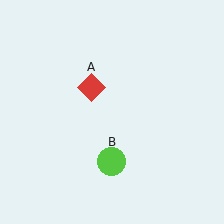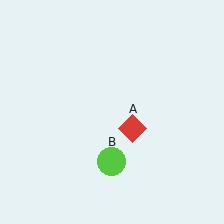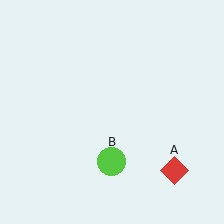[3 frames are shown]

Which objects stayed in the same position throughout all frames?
Lime circle (object B) remained stationary.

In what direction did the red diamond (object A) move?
The red diamond (object A) moved down and to the right.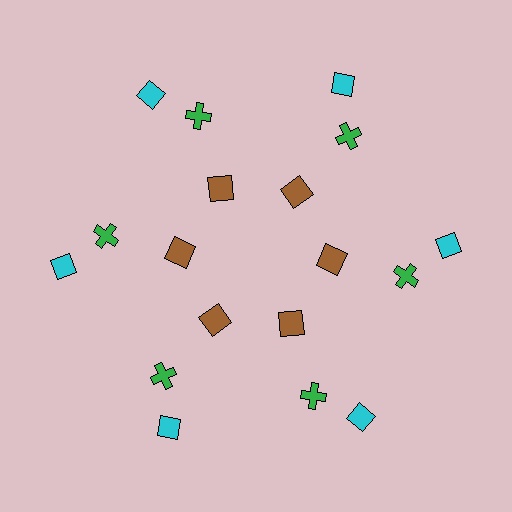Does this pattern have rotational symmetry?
Yes, this pattern has 6-fold rotational symmetry. It looks the same after rotating 60 degrees around the center.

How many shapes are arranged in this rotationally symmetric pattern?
There are 18 shapes, arranged in 6 groups of 3.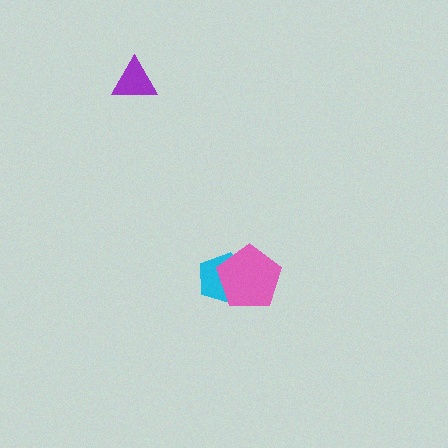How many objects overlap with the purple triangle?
0 objects overlap with the purple triangle.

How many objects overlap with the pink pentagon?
1 object overlaps with the pink pentagon.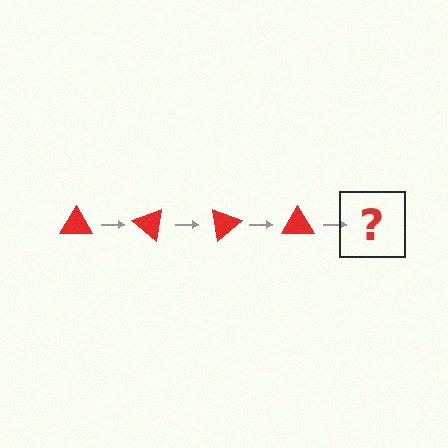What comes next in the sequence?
The next element should be a red triangle rotated 160 degrees.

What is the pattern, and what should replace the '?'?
The pattern is that the triangle rotates 40 degrees each step. The '?' should be a red triangle rotated 160 degrees.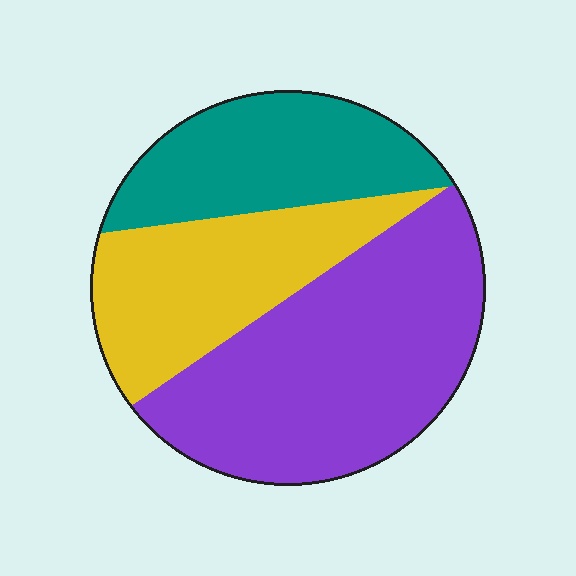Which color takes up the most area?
Purple, at roughly 45%.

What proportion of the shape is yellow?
Yellow takes up about one quarter (1/4) of the shape.